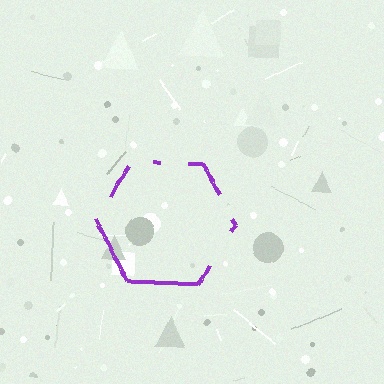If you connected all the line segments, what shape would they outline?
They would outline a hexagon.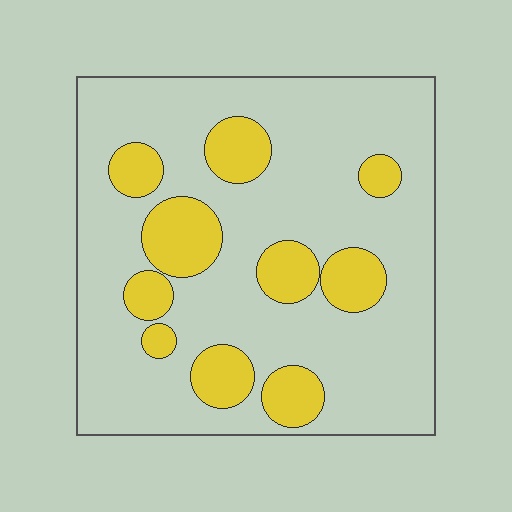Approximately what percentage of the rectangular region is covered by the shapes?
Approximately 20%.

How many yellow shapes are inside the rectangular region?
10.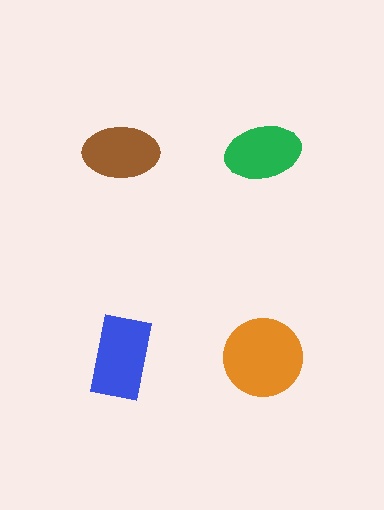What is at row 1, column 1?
A brown ellipse.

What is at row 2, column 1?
A blue rectangle.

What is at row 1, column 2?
A green ellipse.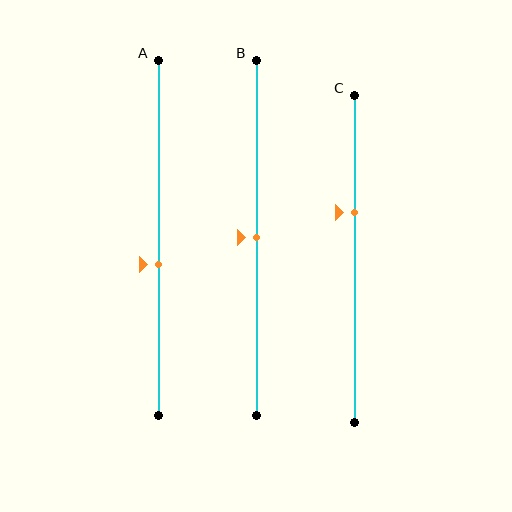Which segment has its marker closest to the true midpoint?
Segment B has its marker closest to the true midpoint.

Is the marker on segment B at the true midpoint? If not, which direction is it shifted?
Yes, the marker on segment B is at the true midpoint.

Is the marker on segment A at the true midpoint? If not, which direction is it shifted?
No, the marker on segment A is shifted downward by about 8% of the segment length.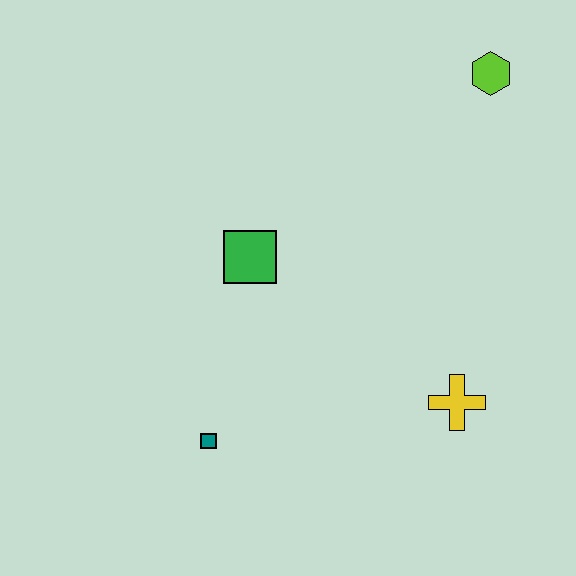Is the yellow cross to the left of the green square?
No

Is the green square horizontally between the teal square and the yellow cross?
Yes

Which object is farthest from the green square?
The lime hexagon is farthest from the green square.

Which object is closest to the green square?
The teal square is closest to the green square.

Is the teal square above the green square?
No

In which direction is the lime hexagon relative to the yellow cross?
The lime hexagon is above the yellow cross.